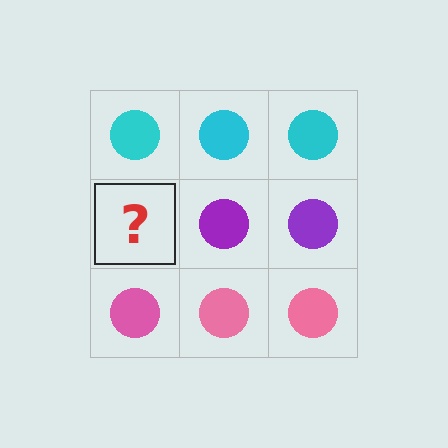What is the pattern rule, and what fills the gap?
The rule is that each row has a consistent color. The gap should be filled with a purple circle.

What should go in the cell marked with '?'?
The missing cell should contain a purple circle.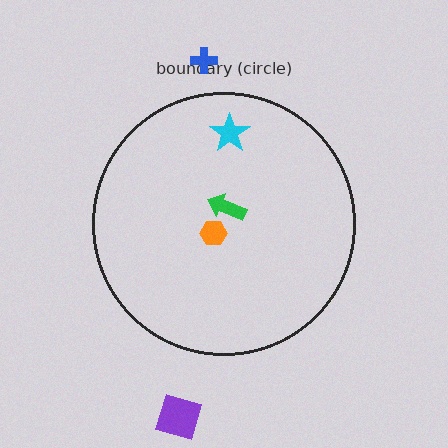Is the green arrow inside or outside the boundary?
Inside.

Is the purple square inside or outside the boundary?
Outside.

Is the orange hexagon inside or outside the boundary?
Inside.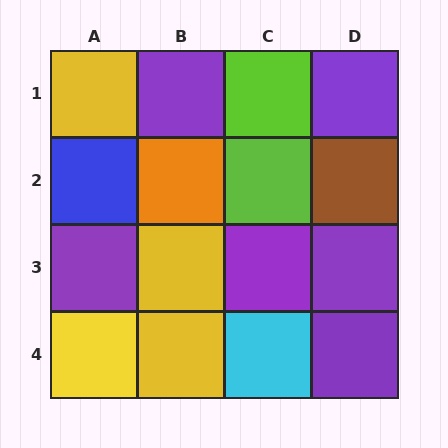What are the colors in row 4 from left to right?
Yellow, yellow, cyan, purple.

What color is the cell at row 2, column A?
Blue.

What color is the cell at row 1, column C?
Lime.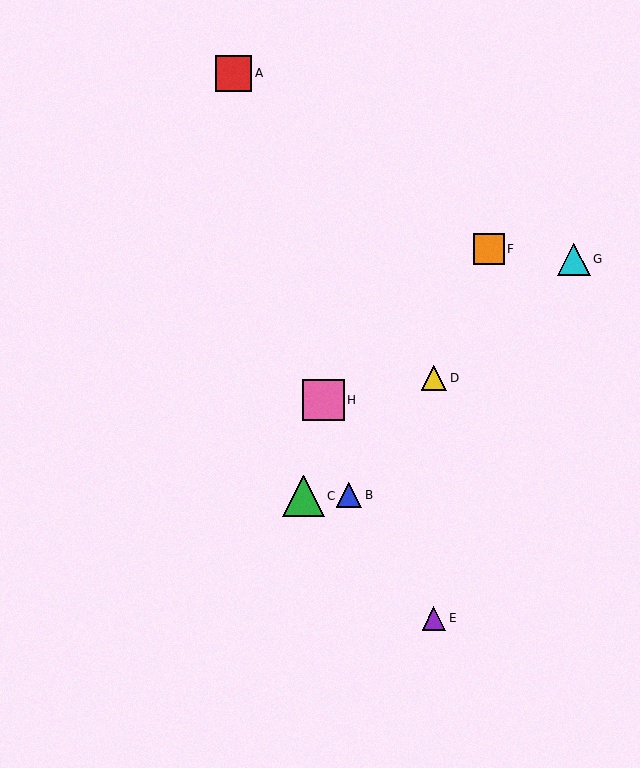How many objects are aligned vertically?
2 objects (D, E) are aligned vertically.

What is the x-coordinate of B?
Object B is at x≈349.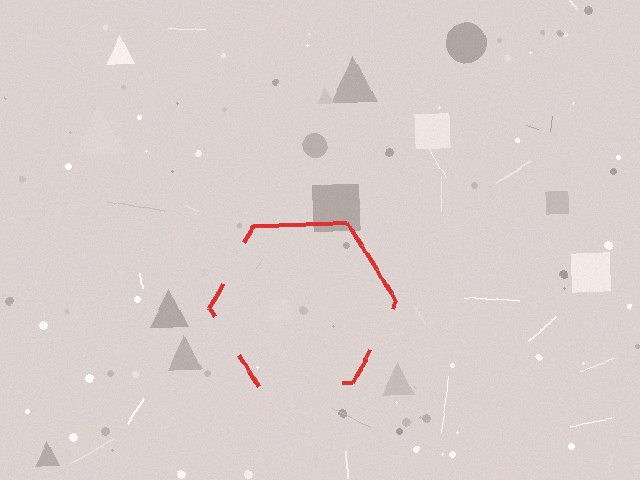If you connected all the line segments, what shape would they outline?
They would outline a hexagon.